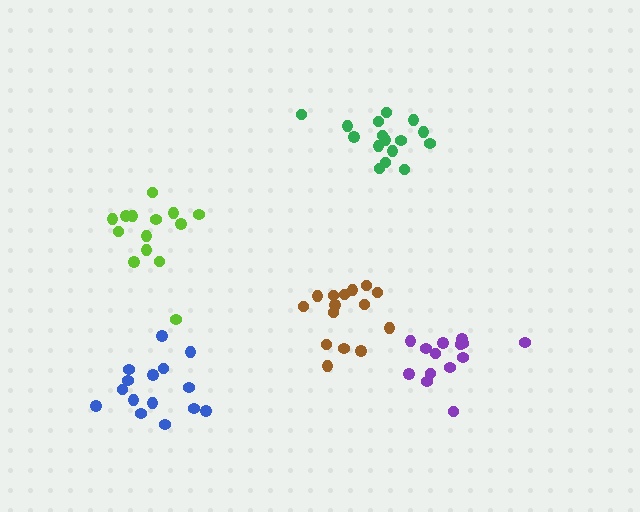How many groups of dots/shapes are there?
There are 5 groups.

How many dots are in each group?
Group 1: 15 dots, Group 2: 14 dots, Group 3: 14 dots, Group 4: 16 dots, Group 5: 15 dots (74 total).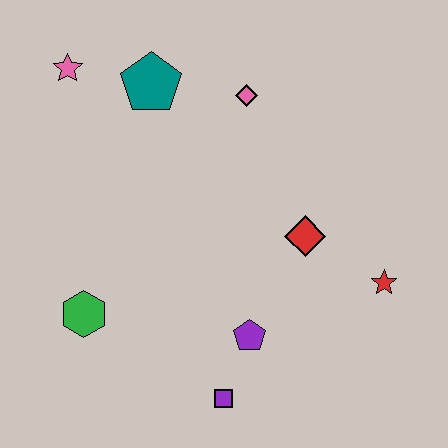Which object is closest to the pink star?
The teal pentagon is closest to the pink star.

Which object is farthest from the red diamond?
The pink star is farthest from the red diamond.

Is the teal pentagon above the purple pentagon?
Yes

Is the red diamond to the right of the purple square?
Yes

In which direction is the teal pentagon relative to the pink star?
The teal pentagon is to the right of the pink star.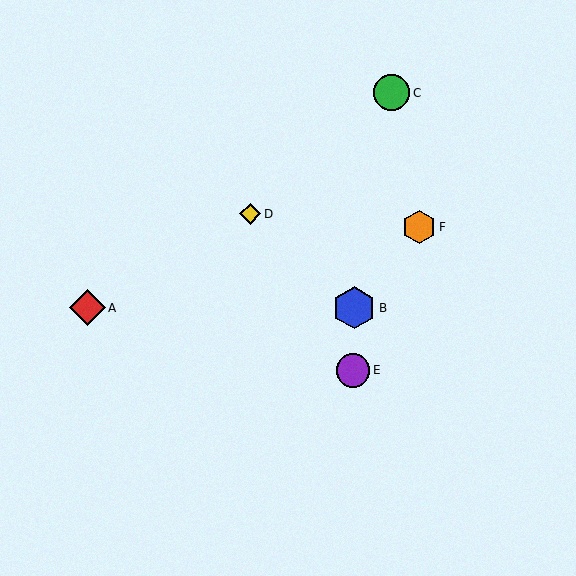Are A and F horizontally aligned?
No, A is at y≈308 and F is at y≈227.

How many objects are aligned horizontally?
2 objects (A, B) are aligned horizontally.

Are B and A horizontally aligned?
Yes, both are at y≈308.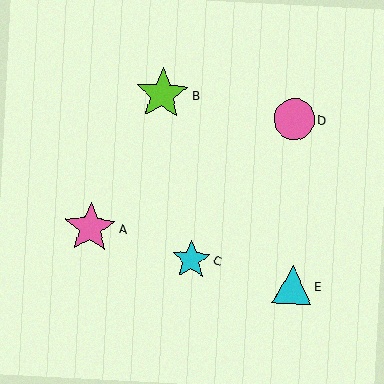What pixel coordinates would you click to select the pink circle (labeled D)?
Click at (294, 119) to select the pink circle D.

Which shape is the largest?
The lime star (labeled B) is the largest.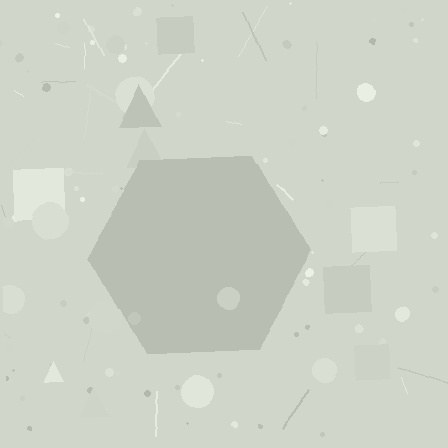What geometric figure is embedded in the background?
A hexagon is embedded in the background.